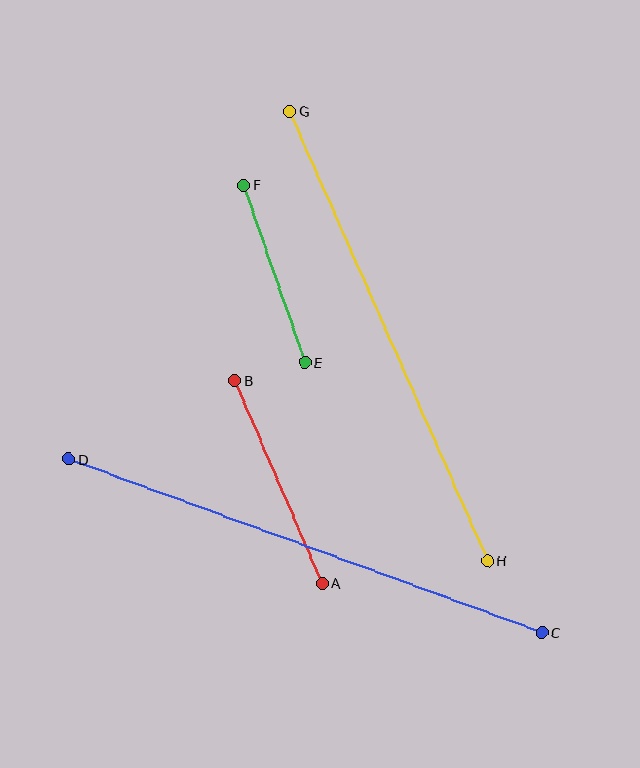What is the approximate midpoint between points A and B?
The midpoint is at approximately (278, 482) pixels.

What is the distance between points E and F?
The distance is approximately 187 pixels.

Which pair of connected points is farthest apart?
Points C and D are farthest apart.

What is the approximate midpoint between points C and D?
The midpoint is at approximately (305, 546) pixels.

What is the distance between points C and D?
The distance is approximately 504 pixels.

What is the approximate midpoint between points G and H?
The midpoint is at approximately (389, 336) pixels.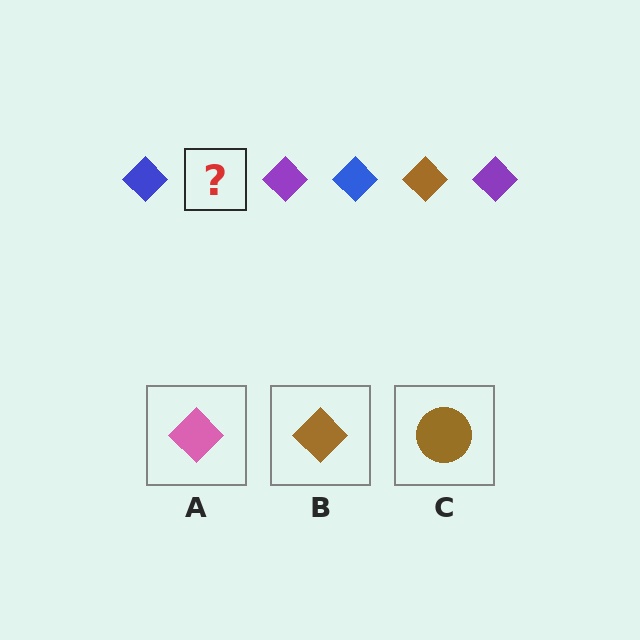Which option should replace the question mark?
Option B.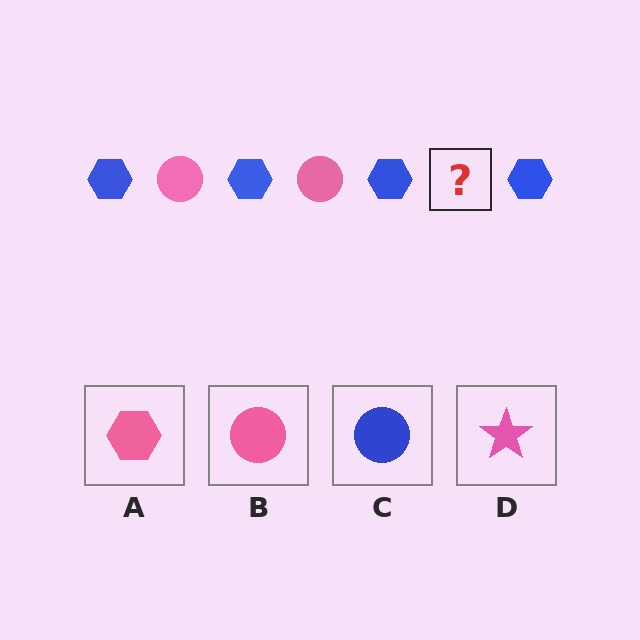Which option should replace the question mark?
Option B.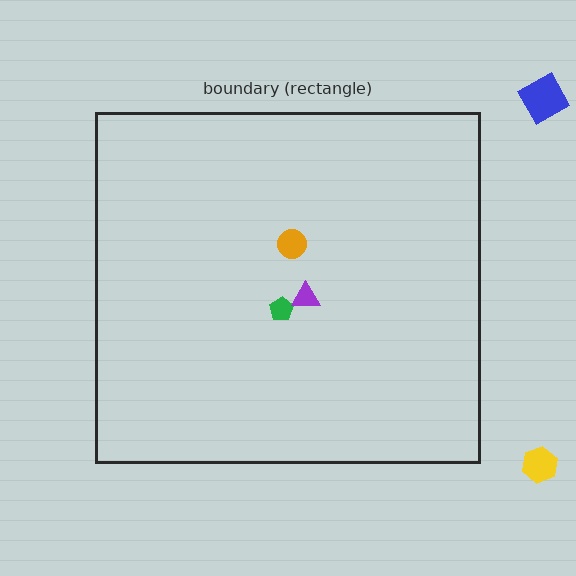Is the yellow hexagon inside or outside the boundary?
Outside.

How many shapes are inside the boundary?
3 inside, 2 outside.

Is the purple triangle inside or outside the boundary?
Inside.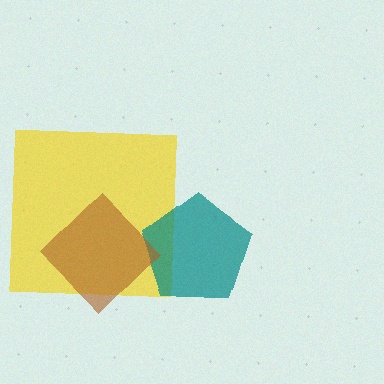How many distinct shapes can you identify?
There are 3 distinct shapes: a yellow square, a teal pentagon, a brown diamond.